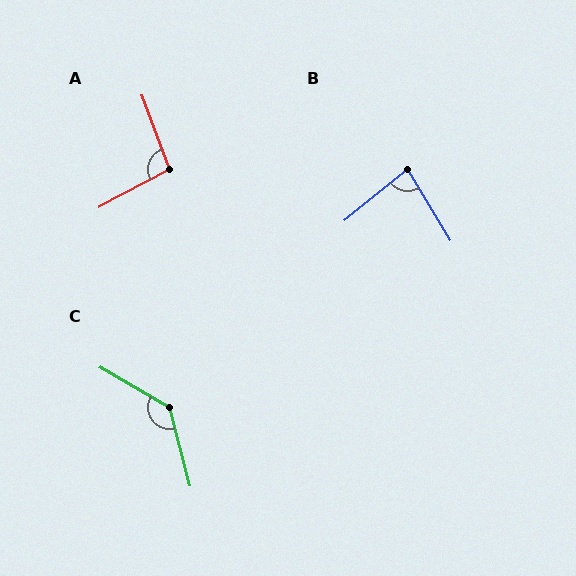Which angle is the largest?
C, at approximately 135 degrees.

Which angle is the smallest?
B, at approximately 82 degrees.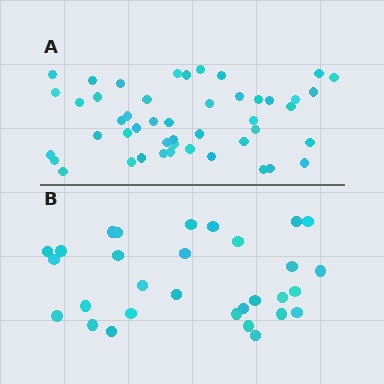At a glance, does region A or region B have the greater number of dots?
Region A (the top region) has more dots.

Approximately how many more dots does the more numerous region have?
Region A has approximately 15 more dots than region B.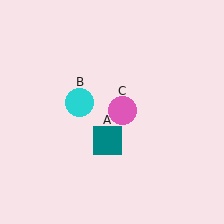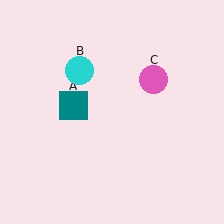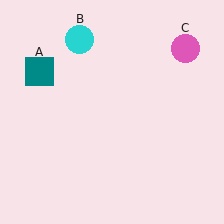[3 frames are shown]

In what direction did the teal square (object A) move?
The teal square (object A) moved up and to the left.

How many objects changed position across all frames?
3 objects changed position: teal square (object A), cyan circle (object B), pink circle (object C).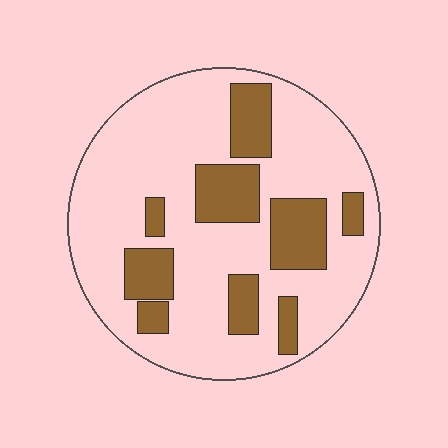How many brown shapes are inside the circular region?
9.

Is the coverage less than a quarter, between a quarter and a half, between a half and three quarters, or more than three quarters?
Between a quarter and a half.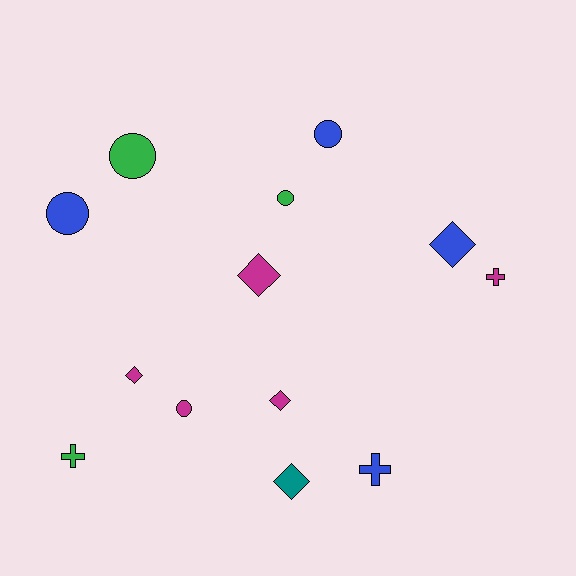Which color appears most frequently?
Magenta, with 5 objects.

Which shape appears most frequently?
Diamond, with 5 objects.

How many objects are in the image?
There are 13 objects.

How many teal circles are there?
There are no teal circles.